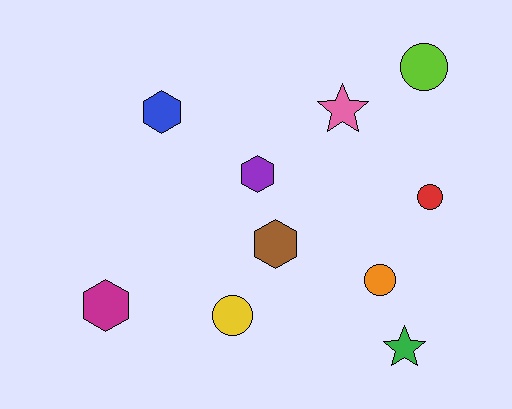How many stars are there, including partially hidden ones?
There are 2 stars.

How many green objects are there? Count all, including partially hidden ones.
There is 1 green object.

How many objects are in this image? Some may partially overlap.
There are 10 objects.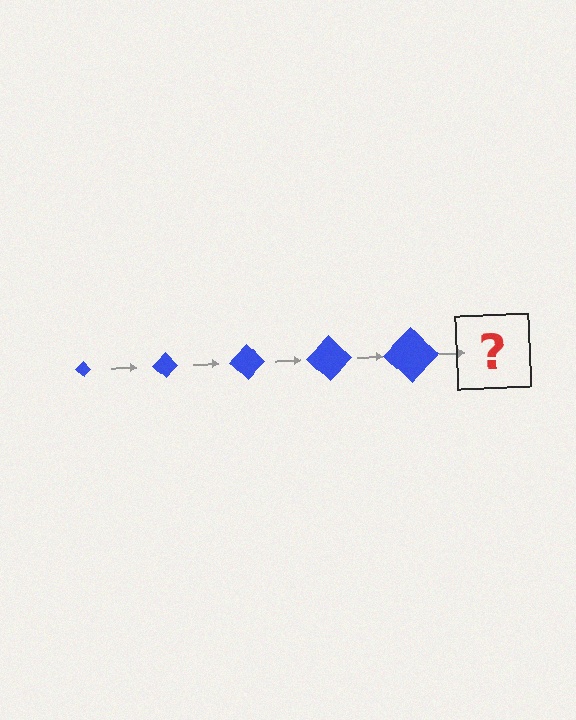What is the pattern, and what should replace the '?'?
The pattern is that the diamond gets progressively larger each step. The '?' should be a blue diamond, larger than the previous one.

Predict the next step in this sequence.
The next step is a blue diamond, larger than the previous one.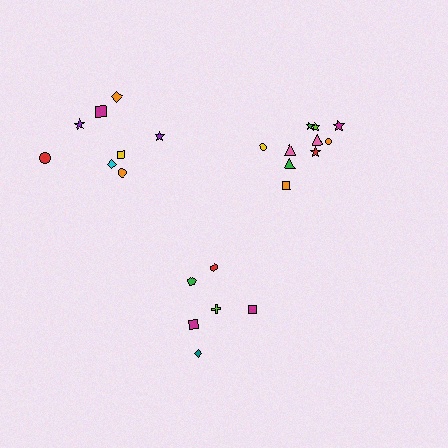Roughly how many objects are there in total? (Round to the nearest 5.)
Roughly 25 objects in total.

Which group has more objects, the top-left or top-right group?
The top-right group.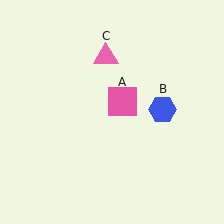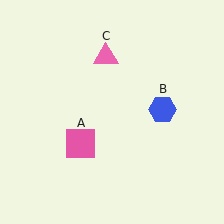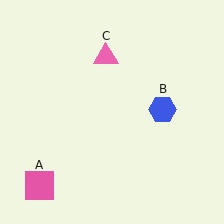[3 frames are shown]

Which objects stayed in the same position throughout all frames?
Blue hexagon (object B) and pink triangle (object C) remained stationary.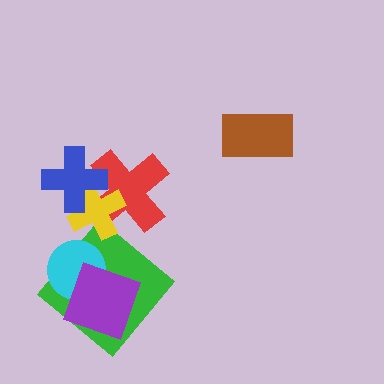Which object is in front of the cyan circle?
The purple square is in front of the cyan circle.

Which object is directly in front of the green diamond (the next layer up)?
The cyan circle is directly in front of the green diamond.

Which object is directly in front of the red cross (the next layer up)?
The yellow cross is directly in front of the red cross.